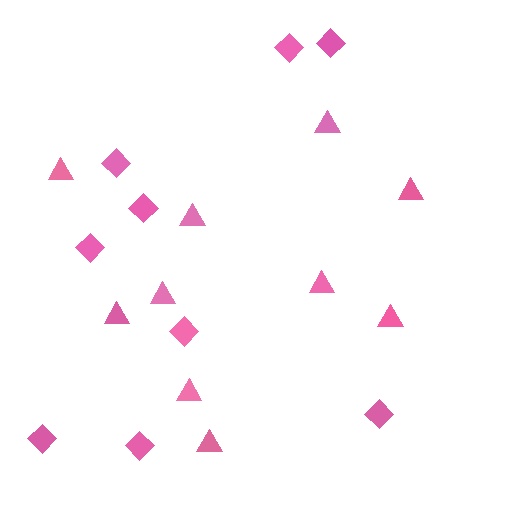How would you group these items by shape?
There are 2 groups: one group of triangles (10) and one group of diamonds (9).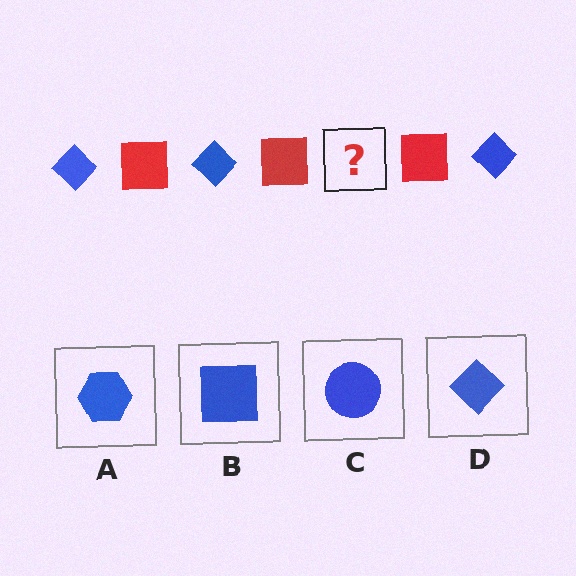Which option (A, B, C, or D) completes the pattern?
D.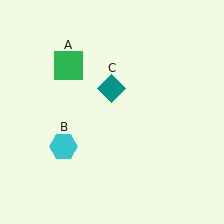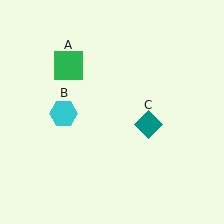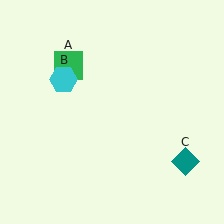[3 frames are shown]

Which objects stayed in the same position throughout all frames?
Green square (object A) remained stationary.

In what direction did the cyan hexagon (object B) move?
The cyan hexagon (object B) moved up.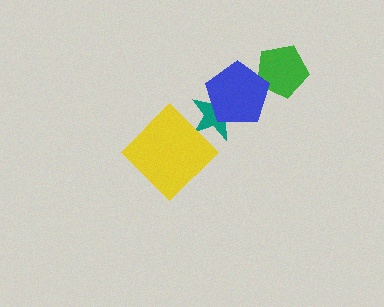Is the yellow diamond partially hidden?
No, no other shape covers it.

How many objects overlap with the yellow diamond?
1 object overlaps with the yellow diamond.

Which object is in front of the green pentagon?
The blue pentagon is in front of the green pentagon.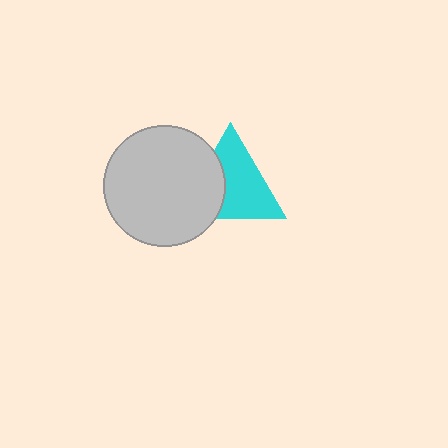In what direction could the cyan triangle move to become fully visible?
The cyan triangle could move right. That would shift it out from behind the light gray circle entirely.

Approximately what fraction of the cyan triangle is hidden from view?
Roughly 35% of the cyan triangle is hidden behind the light gray circle.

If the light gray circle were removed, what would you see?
You would see the complete cyan triangle.